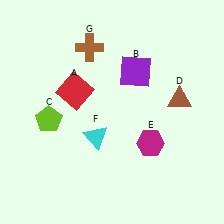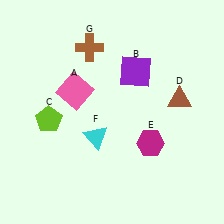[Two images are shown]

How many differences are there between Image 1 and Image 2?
There is 1 difference between the two images.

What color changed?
The square (A) changed from red in Image 1 to pink in Image 2.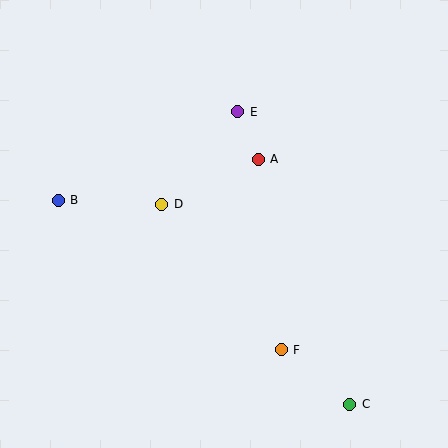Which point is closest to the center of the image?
Point D at (162, 204) is closest to the center.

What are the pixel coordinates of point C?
Point C is at (350, 404).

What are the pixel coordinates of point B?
Point B is at (58, 200).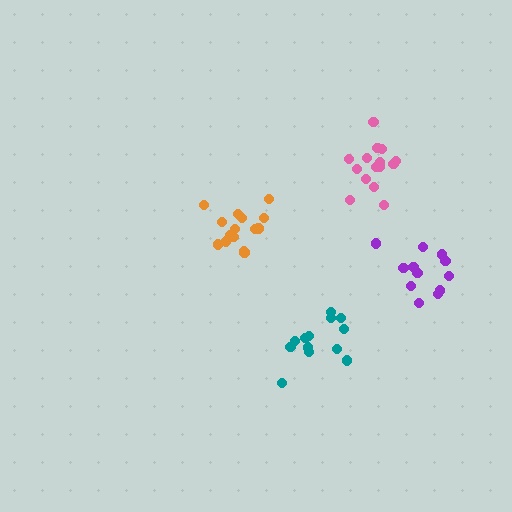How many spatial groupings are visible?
There are 4 spatial groupings.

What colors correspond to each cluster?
The clusters are colored: purple, teal, pink, orange.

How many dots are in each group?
Group 1: 12 dots, Group 2: 13 dots, Group 3: 15 dots, Group 4: 15 dots (55 total).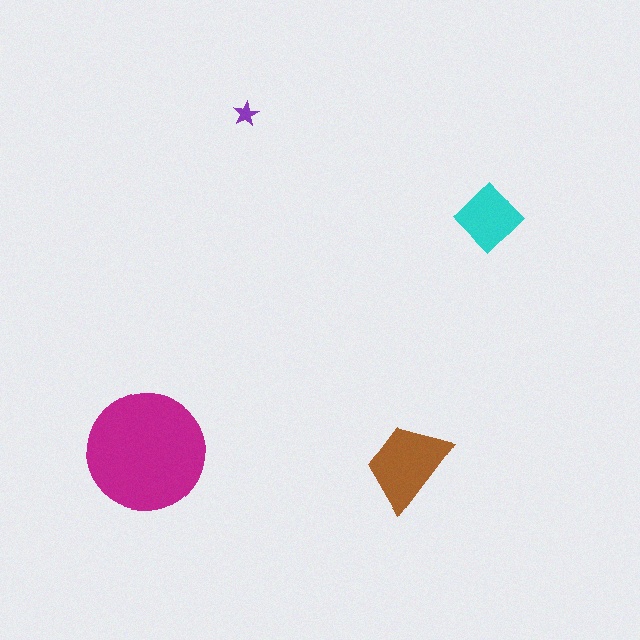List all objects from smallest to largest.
The purple star, the cyan diamond, the brown trapezoid, the magenta circle.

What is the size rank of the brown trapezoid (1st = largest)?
2nd.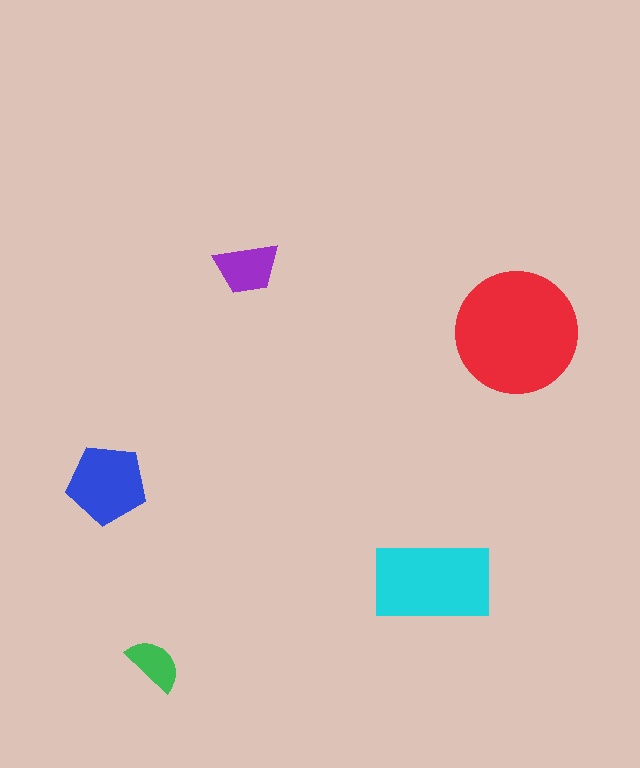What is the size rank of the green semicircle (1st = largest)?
5th.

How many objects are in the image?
There are 5 objects in the image.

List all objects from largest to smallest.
The red circle, the cyan rectangle, the blue pentagon, the purple trapezoid, the green semicircle.